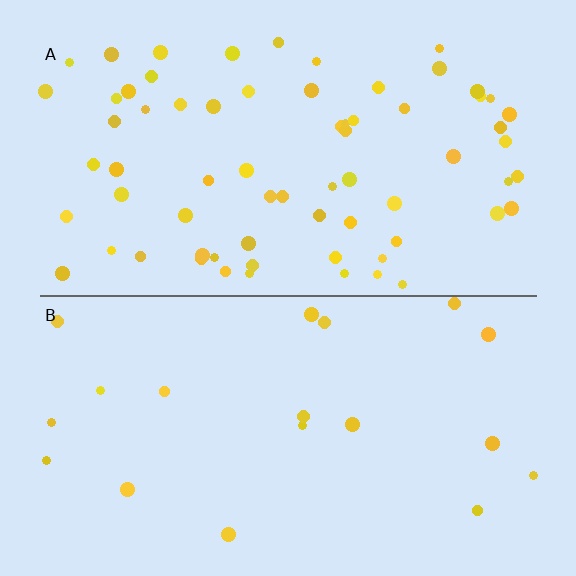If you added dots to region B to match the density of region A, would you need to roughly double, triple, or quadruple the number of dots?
Approximately quadruple.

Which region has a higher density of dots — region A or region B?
A (the top).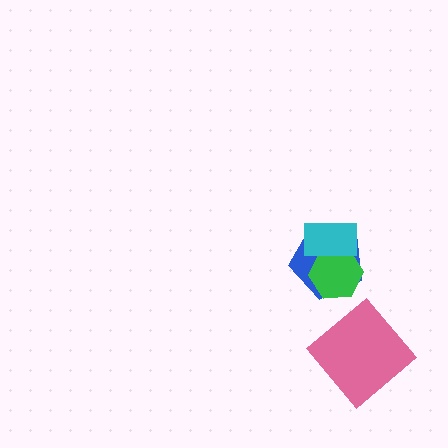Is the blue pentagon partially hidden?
Yes, it is partially covered by another shape.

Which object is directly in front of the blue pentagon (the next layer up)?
The green hexagon is directly in front of the blue pentagon.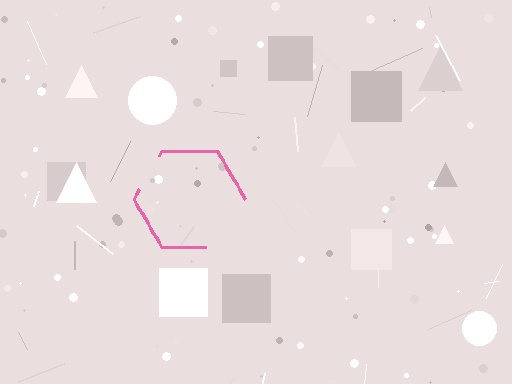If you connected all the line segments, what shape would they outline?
They would outline a hexagon.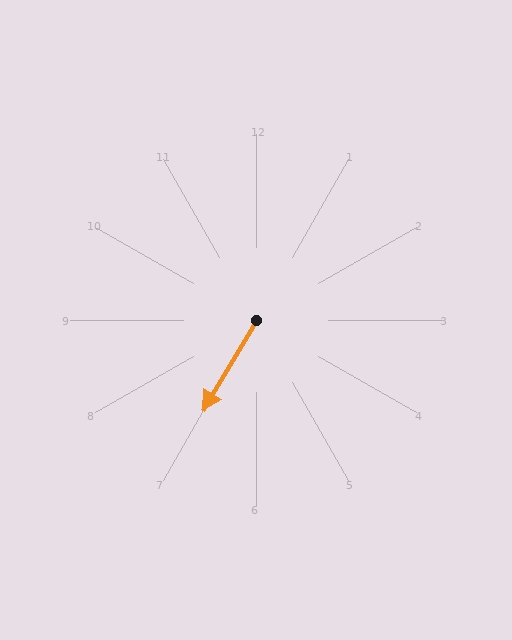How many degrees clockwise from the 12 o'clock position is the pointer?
Approximately 211 degrees.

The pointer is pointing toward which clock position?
Roughly 7 o'clock.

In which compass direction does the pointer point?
Southwest.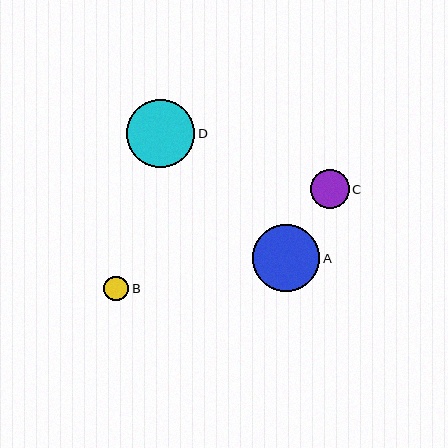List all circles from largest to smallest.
From largest to smallest: D, A, C, B.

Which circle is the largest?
Circle D is the largest with a size of approximately 68 pixels.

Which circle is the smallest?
Circle B is the smallest with a size of approximately 25 pixels.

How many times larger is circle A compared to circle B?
Circle A is approximately 2.7 times the size of circle B.